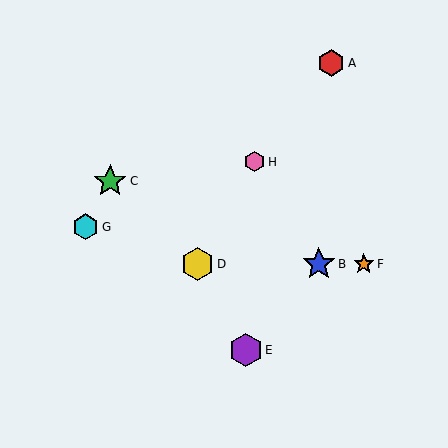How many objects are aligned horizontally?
3 objects (B, D, F) are aligned horizontally.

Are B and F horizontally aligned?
Yes, both are at y≈264.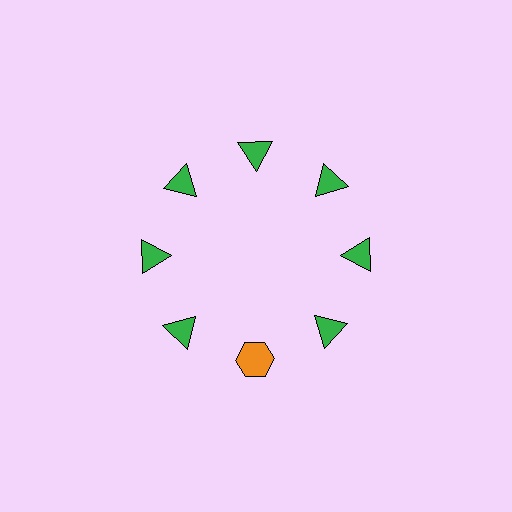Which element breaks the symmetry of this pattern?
The orange hexagon at roughly the 6 o'clock position breaks the symmetry. All other shapes are green triangles.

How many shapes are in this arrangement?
There are 8 shapes arranged in a ring pattern.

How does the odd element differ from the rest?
It differs in both color (orange instead of green) and shape (hexagon instead of triangle).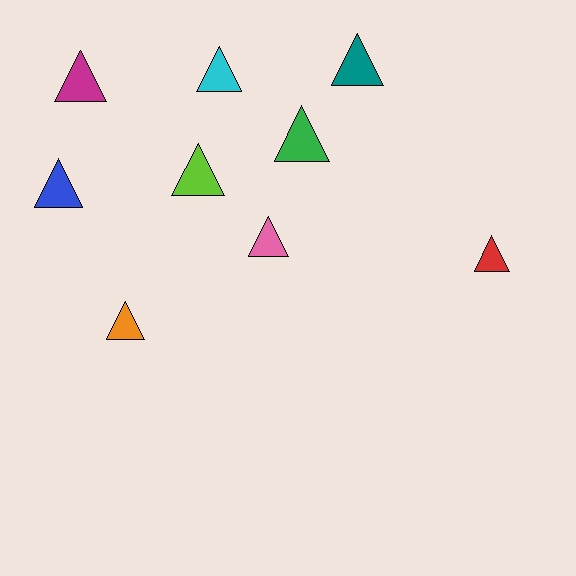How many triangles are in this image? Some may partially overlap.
There are 9 triangles.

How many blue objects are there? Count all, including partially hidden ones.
There is 1 blue object.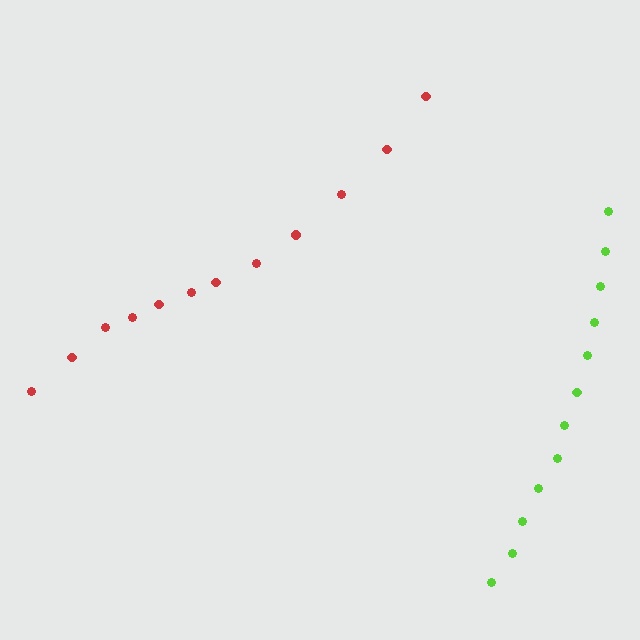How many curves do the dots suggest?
There are 2 distinct paths.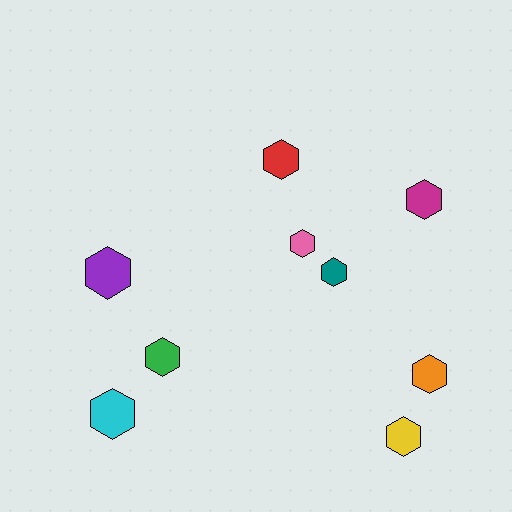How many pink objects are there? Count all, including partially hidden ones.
There is 1 pink object.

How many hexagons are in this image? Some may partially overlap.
There are 9 hexagons.